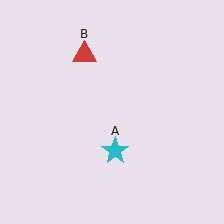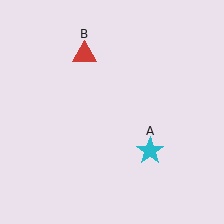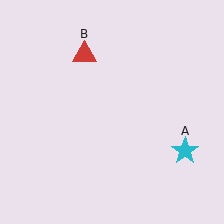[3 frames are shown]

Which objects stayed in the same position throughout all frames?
Red triangle (object B) remained stationary.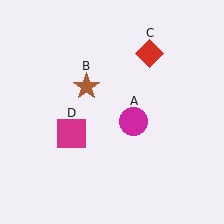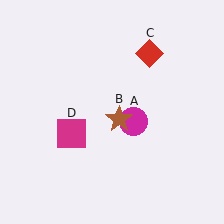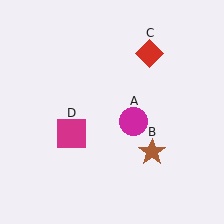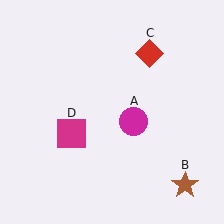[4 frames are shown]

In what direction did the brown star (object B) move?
The brown star (object B) moved down and to the right.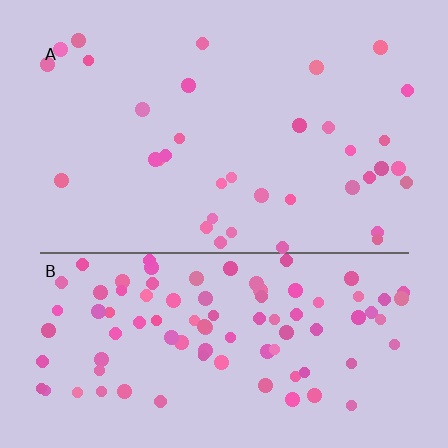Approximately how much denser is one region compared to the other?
Approximately 2.7× — region B over region A.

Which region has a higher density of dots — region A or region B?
B (the bottom).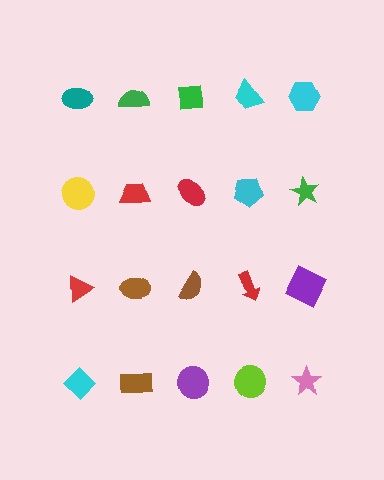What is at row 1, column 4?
A cyan trapezoid.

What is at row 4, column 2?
A brown rectangle.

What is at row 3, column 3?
A brown semicircle.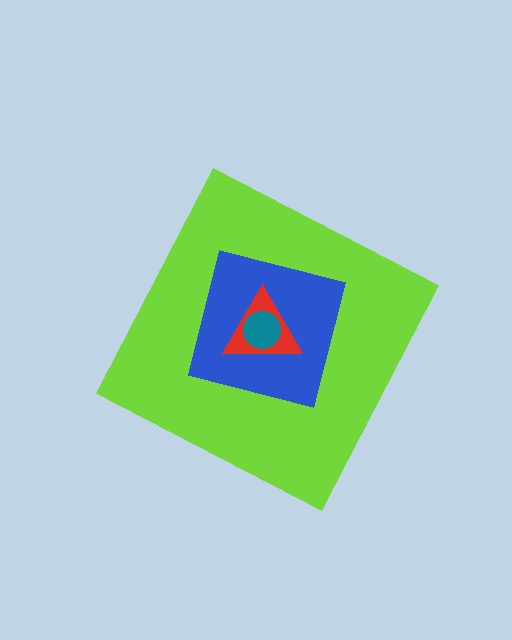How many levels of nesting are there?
4.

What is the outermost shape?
The lime diamond.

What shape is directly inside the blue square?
The red triangle.